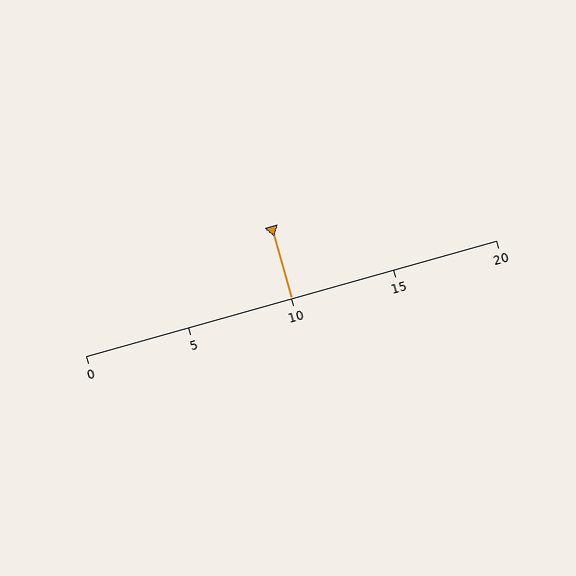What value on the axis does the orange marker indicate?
The marker indicates approximately 10.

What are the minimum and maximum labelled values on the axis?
The axis runs from 0 to 20.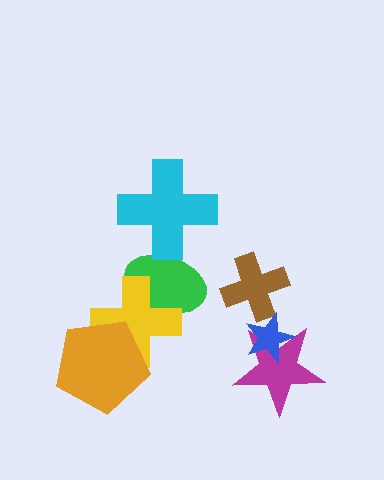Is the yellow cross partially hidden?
Yes, it is partially covered by another shape.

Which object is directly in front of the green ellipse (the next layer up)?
The yellow cross is directly in front of the green ellipse.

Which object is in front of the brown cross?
The blue star is in front of the brown cross.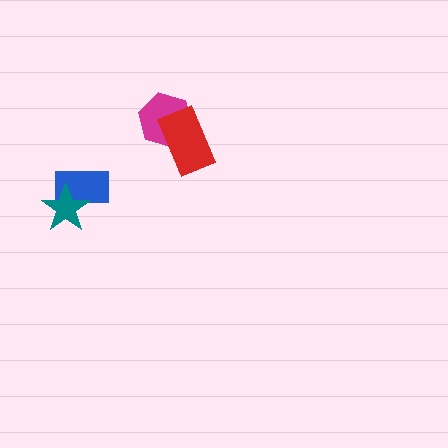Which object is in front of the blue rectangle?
The teal star is in front of the blue rectangle.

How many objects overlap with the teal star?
1 object overlaps with the teal star.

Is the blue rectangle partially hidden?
Yes, it is partially covered by another shape.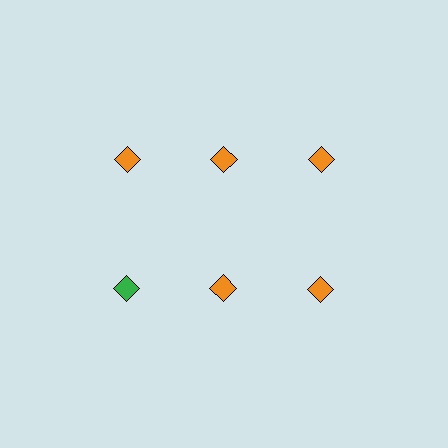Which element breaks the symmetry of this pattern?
The green diamond in the second row, leftmost column breaks the symmetry. All other shapes are orange diamonds.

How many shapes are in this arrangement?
There are 6 shapes arranged in a grid pattern.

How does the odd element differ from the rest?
It has a different color: green instead of orange.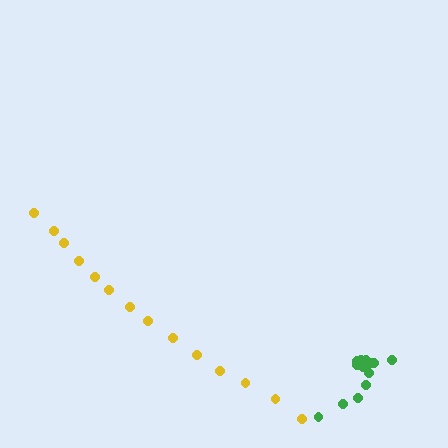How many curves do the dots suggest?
There are 2 distinct paths.